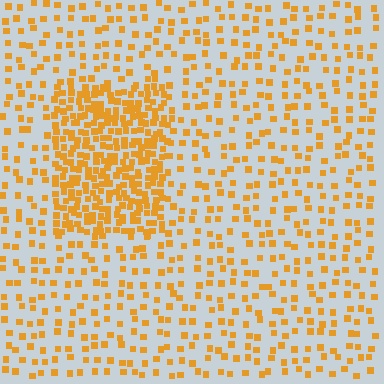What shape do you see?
I see a rectangle.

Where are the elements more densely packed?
The elements are more densely packed inside the rectangle boundary.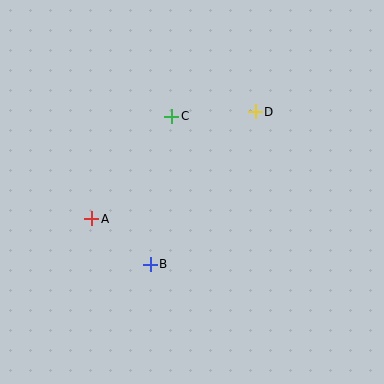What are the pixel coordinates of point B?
Point B is at (150, 264).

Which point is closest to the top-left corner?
Point C is closest to the top-left corner.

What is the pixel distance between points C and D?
The distance between C and D is 84 pixels.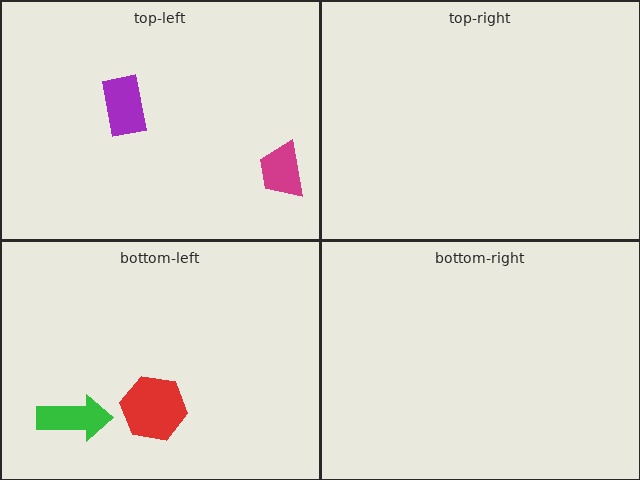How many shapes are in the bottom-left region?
2.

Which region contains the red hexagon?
The bottom-left region.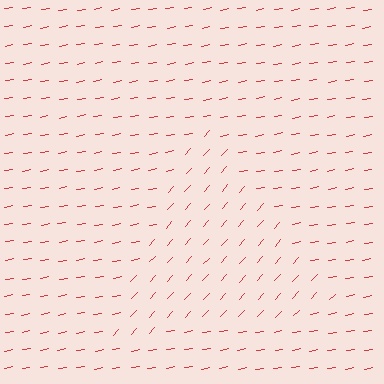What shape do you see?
I see a triangle.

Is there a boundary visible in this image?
Yes, there is a texture boundary formed by a change in line orientation.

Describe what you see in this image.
The image is filled with small red line segments. A triangle region in the image has lines oriented differently from the surrounding lines, creating a visible texture boundary.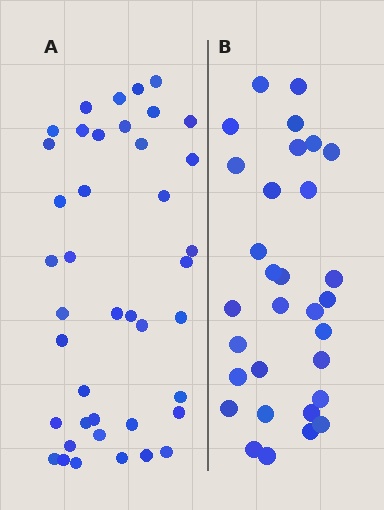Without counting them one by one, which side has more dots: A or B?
Region A (the left region) has more dots.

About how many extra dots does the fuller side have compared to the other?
Region A has roughly 10 or so more dots than region B.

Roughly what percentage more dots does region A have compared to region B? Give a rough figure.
About 30% more.